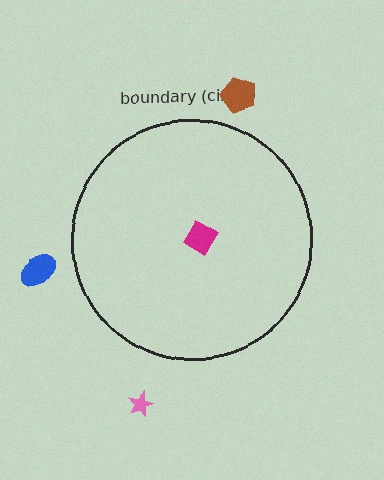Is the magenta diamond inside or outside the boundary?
Inside.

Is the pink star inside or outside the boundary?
Outside.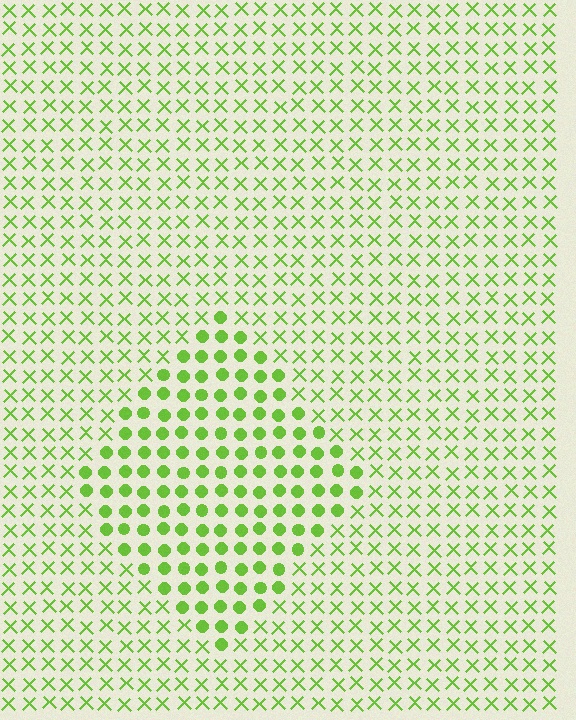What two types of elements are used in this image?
The image uses circles inside the diamond region and X marks outside it.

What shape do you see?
I see a diamond.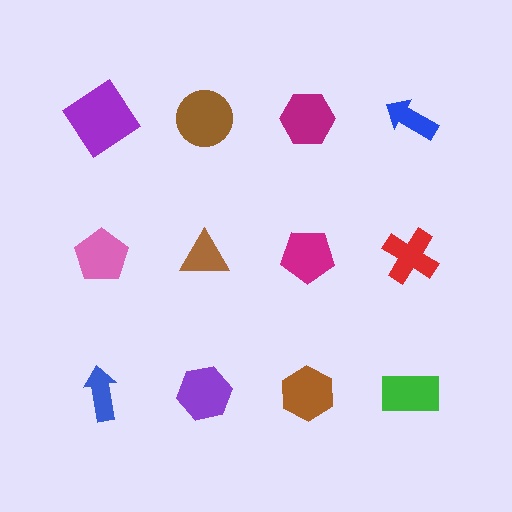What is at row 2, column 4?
A red cross.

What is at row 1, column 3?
A magenta hexagon.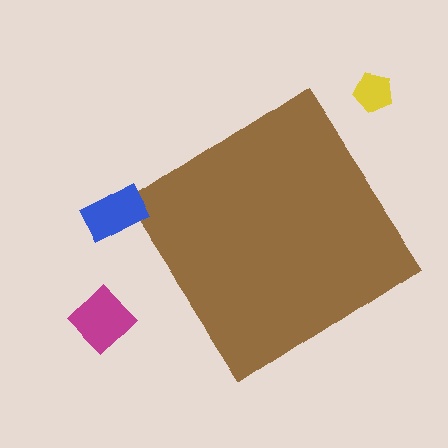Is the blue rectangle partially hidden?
No, the blue rectangle is fully visible.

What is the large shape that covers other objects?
A brown diamond.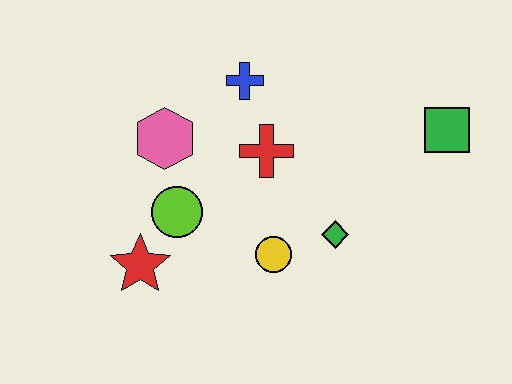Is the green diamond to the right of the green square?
No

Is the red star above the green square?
No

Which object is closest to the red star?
The lime circle is closest to the red star.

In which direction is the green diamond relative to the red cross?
The green diamond is below the red cross.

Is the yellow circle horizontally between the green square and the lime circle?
Yes